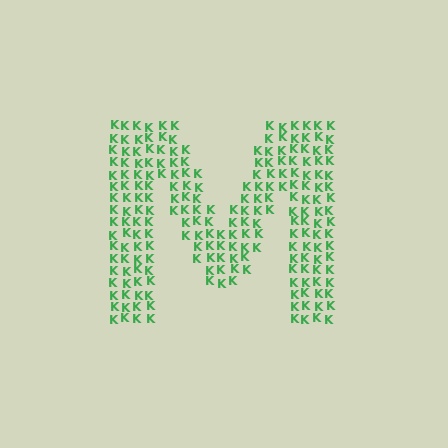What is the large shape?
The large shape is the letter M.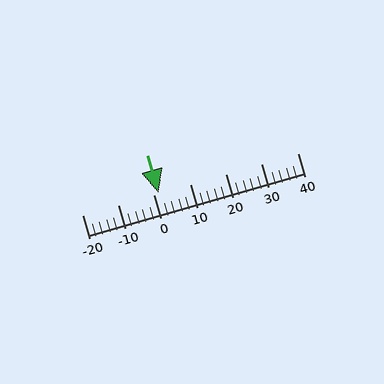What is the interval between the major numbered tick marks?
The major tick marks are spaced 10 units apart.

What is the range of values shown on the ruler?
The ruler shows values from -20 to 40.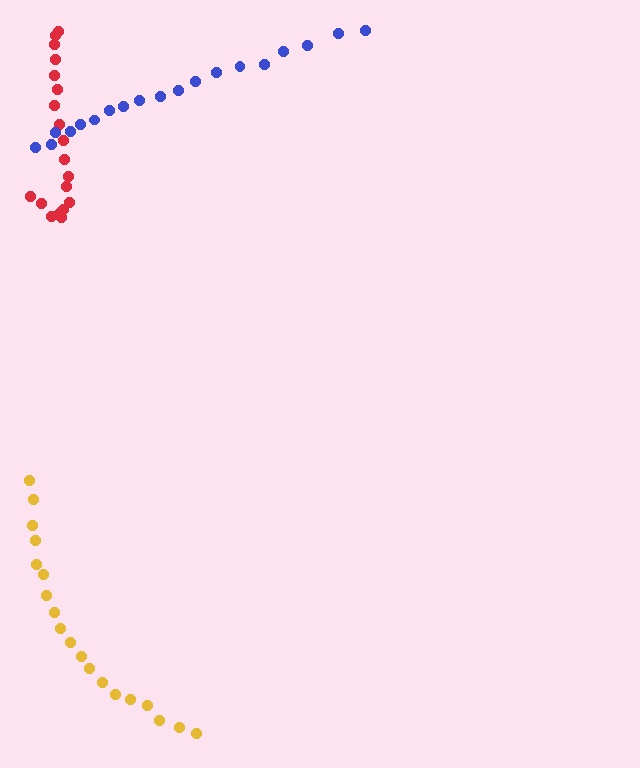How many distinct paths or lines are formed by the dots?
There are 3 distinct paths.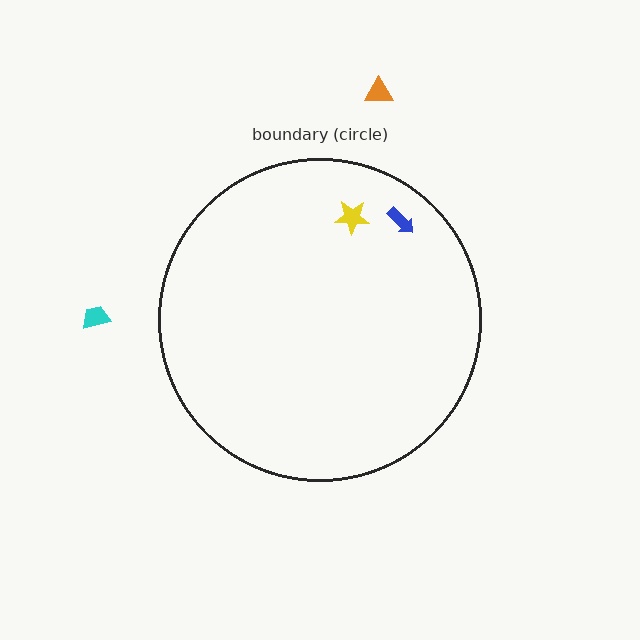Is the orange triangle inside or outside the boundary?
Outside.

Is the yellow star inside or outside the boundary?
Inside.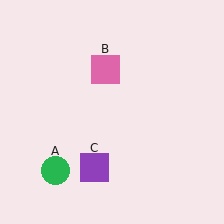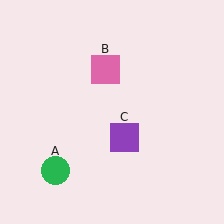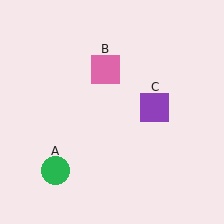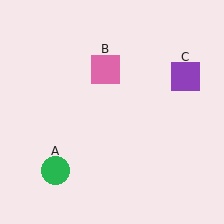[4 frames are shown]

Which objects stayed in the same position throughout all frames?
Green circle (object A) and pink square (object B) remained stationary.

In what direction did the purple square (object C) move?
The purple square (object C) moved up and to the right.